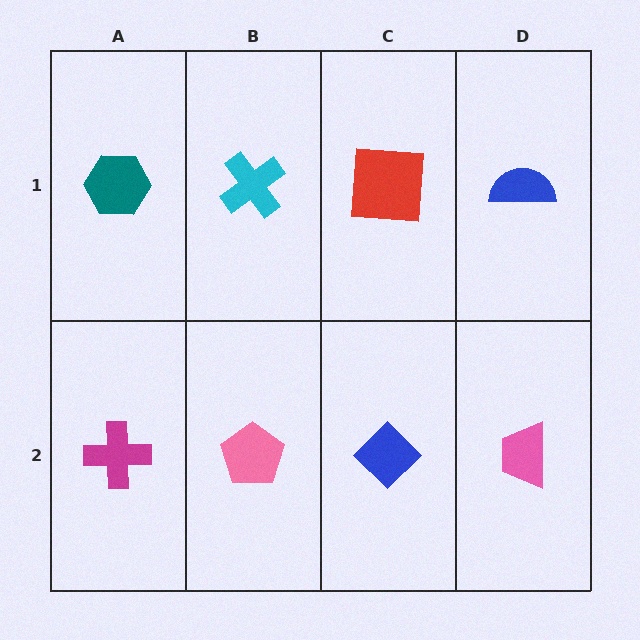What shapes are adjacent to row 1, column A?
A magenta cross (row 2, column A), a cyan cross (row 1, column B).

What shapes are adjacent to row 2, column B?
A cyan cross (row 1, column B), a magenta cross (row 2, column A), a blue diamond (row 2, column C).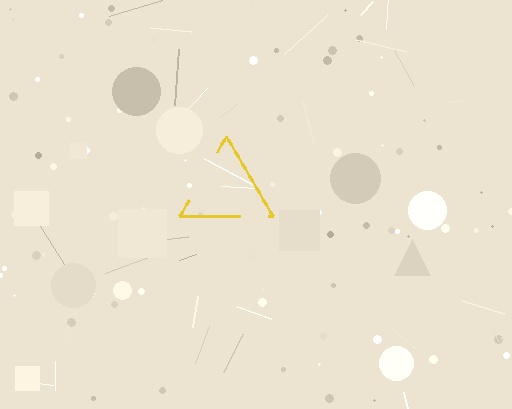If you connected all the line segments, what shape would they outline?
They would outline a triangle.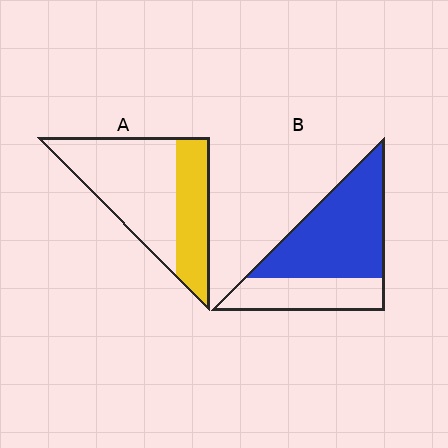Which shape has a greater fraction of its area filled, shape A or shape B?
Shape B.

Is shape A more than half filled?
No.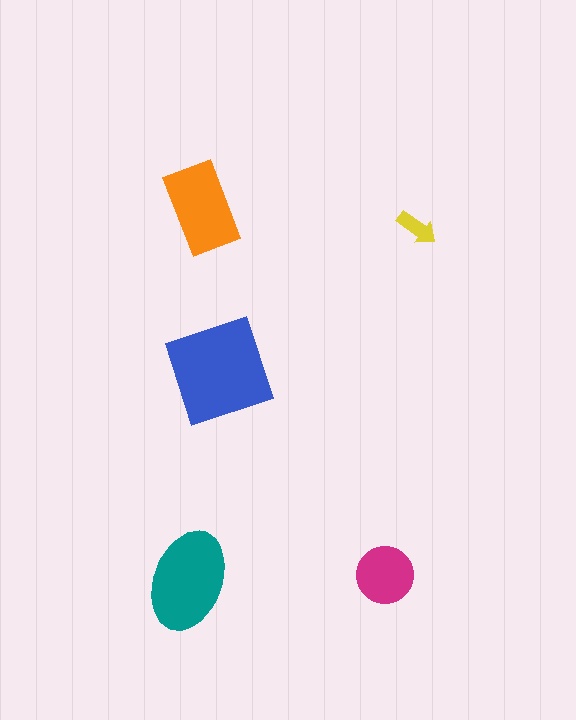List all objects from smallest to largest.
The yellow arrow, the magenta circle, the orange rectangle, the teal ellipse, the blue square.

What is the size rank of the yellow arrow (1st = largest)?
5th.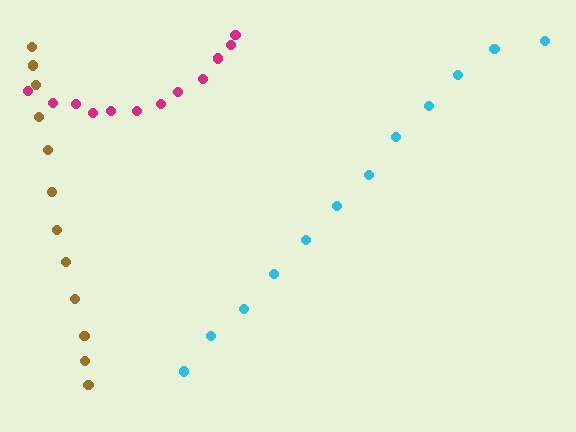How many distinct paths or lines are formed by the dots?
There are 3 distinct paths.